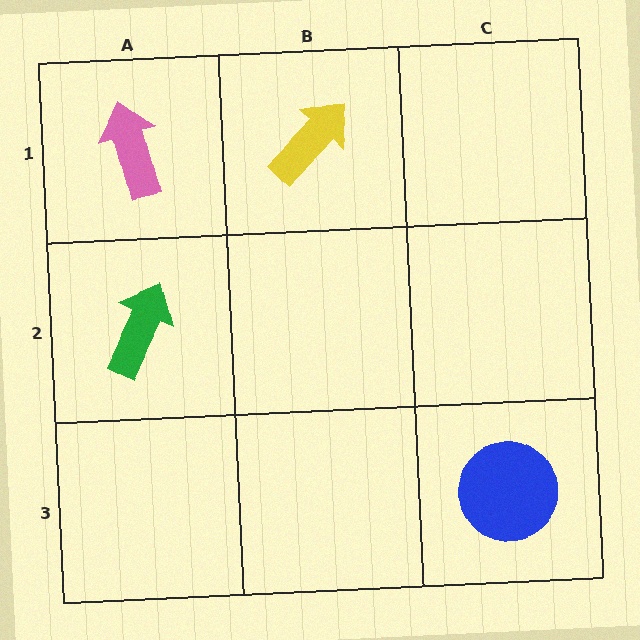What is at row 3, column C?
A blue circle.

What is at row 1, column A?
A pink arrow.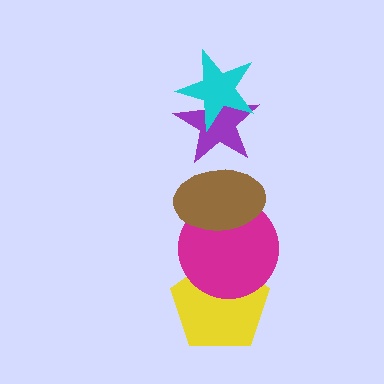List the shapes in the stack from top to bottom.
From top to bottom: the cyan star, the purple star, the brown ellipse, the magenta circle, the yellow pentagon.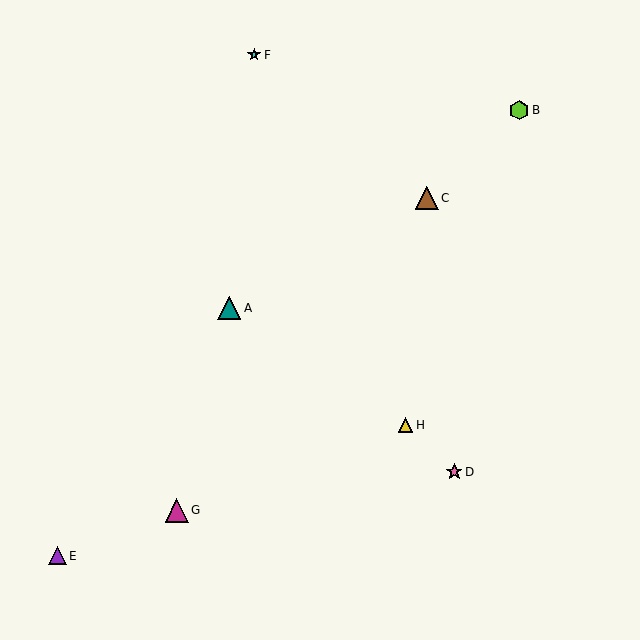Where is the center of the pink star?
The center of the pink star is at (454, 472).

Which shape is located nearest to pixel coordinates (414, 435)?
The yellow triangle (labeled H) at (405, 425) is nearest to that location.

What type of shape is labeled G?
Shape G is a magenta triangle.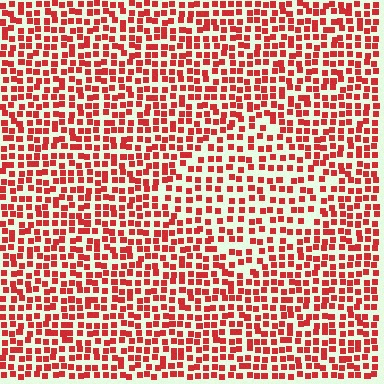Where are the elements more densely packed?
The elements are more densely packed outside the diamond boundary.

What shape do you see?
I see a diamond.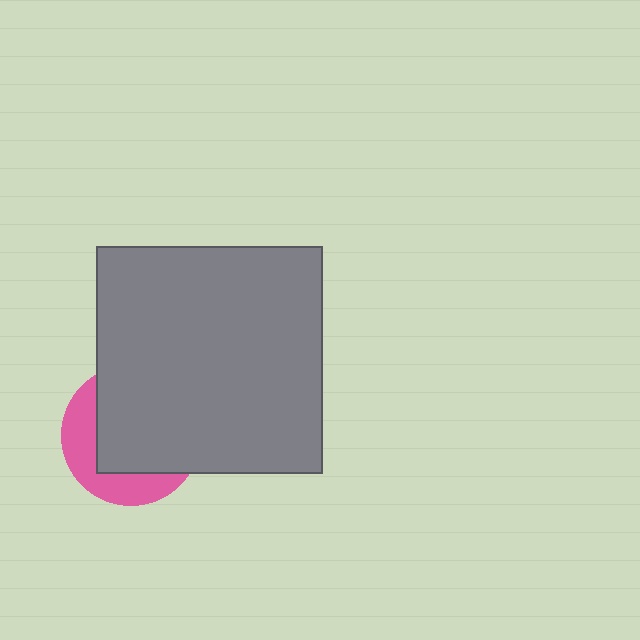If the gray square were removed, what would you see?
You would see the complete pink circle.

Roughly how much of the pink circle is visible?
A small part of it is visible (roughly 35%).